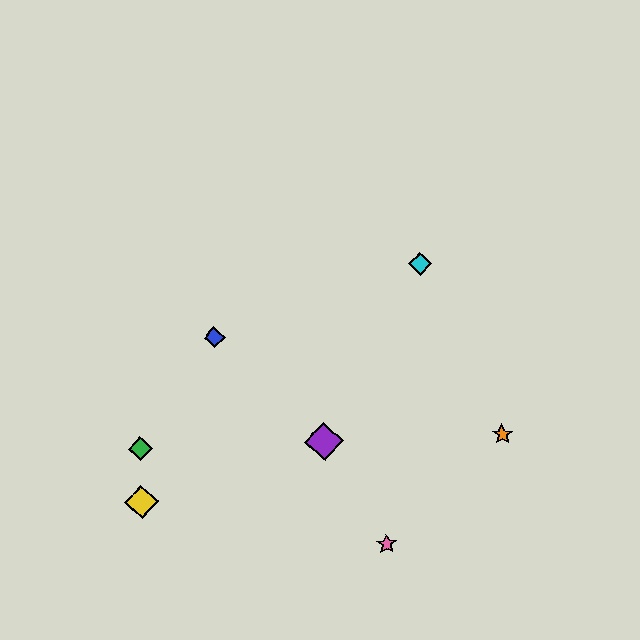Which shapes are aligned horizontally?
The red diamond, the green diamond, the purple diamond, the orange star are aligned horizontally.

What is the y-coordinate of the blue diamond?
The blue diamond is at y≈337.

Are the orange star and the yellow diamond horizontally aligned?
No, the orange star is at y≈434 and the yellow diamond is at y≈502.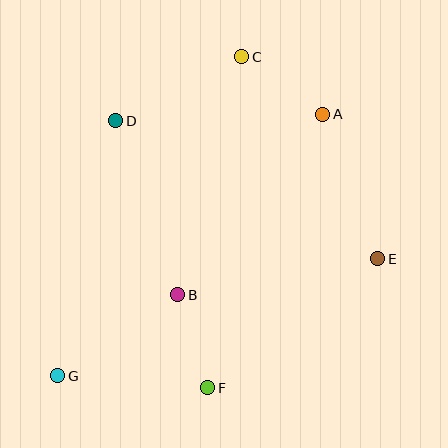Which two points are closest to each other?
Points B and F are closest to each other.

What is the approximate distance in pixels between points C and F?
The distance between C and F is approximately 333 pixels.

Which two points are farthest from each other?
Points A and G are farthest from each other.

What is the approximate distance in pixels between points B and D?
The distance between B and D is approximately 185 pixels.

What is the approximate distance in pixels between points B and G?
The distance between B and G is approximately 145 pixels.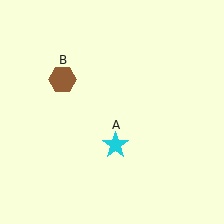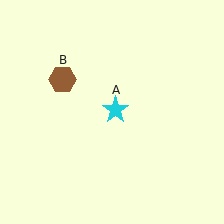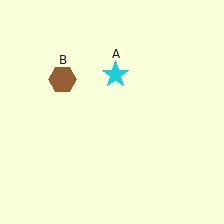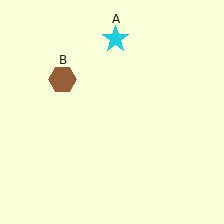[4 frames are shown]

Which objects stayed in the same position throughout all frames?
Brown hexagon (object B) remained stationary.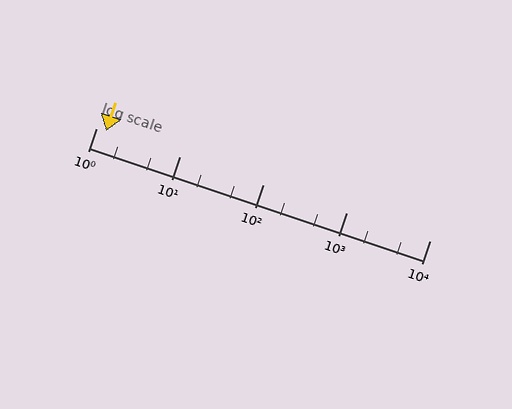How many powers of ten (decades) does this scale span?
The scale spans 4 decades, from 1 to 10000.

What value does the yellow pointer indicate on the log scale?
The pointer indicates approximately 1.3.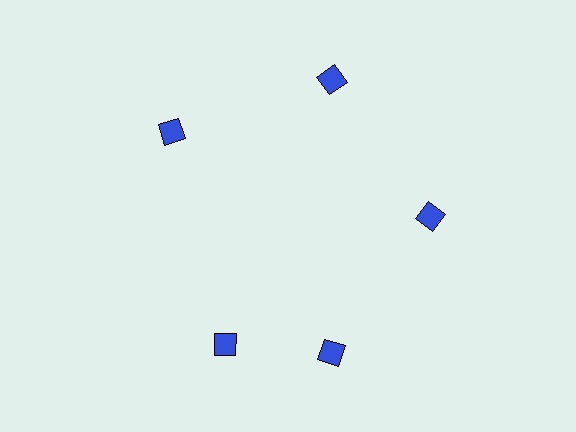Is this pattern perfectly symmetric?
No. The 5 blue diamonds are arranged in a ring, but one element near the 8 o'clock position is rotated out of alignment along the ring, breaking the 5-fold rotational symmetry.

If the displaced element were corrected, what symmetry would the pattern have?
It would have 5-fold rotational symmetry — the pattern would map onto itself every 72 degrees.